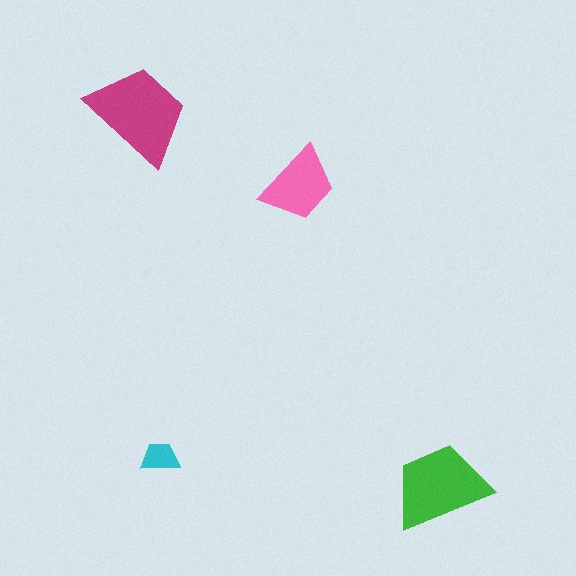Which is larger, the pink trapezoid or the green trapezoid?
The green one.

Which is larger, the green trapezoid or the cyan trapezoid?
The green one.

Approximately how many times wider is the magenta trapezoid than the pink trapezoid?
About 1.5 times wider.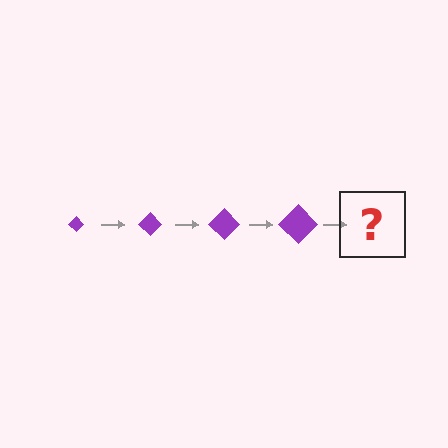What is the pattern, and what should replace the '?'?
The pattern is that the diamond gets progressively larger each step. The '?' should be a purple diamond, larger than the previous one.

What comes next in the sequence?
The next element should be a purple diamond, larger than the previous one.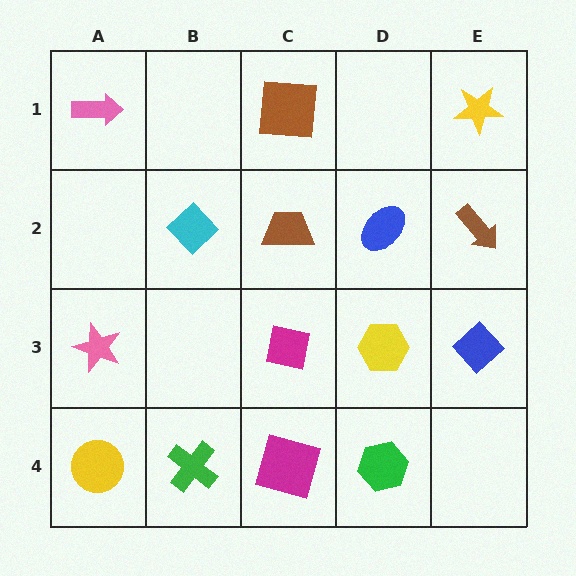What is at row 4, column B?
A green cross.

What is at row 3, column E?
A blue diamond.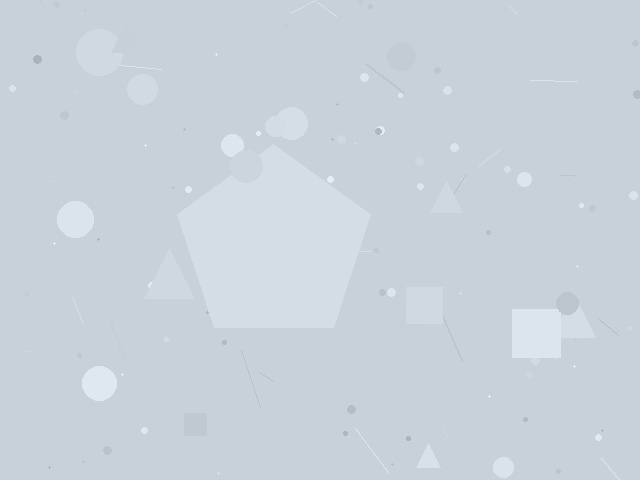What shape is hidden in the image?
A pentagon is hidden in the image.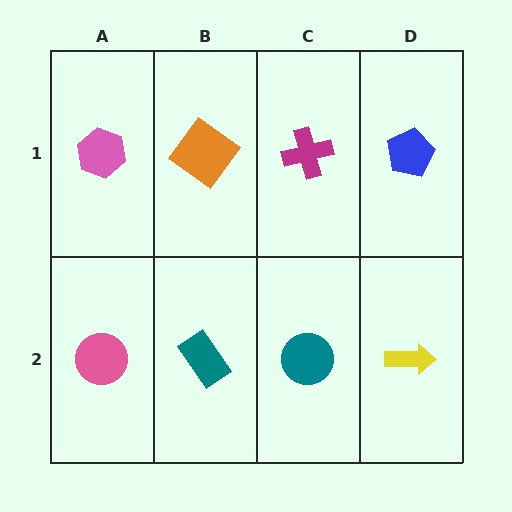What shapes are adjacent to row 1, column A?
A pink circle (row 2, column A), an orange diamond (row 1, column B).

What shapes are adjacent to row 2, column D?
A blue pentagon (row 1, column D), a teal circle (row 2, column C).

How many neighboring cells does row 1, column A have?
2.